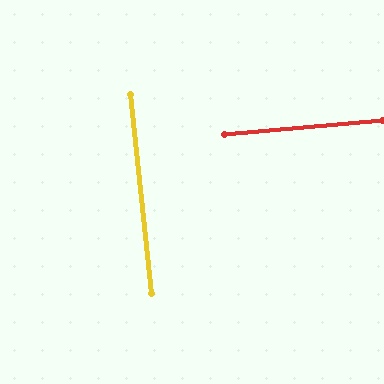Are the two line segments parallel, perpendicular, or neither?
Perpendicular — they meet at approximately 89°.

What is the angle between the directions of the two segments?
Approximately 89 degrees.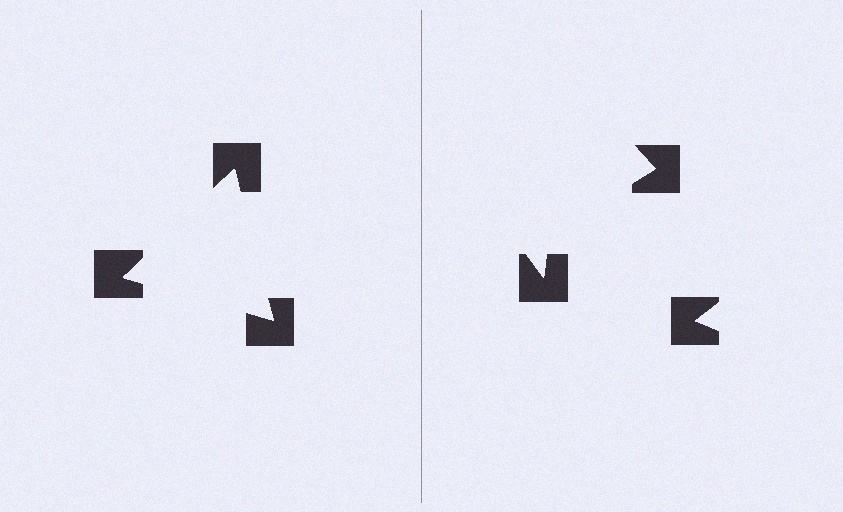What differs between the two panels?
The notched squares are positioned identically on both sides; only the wedge orientations differ. On the left they align to a triangle; on the right they are misaligned.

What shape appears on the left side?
An illusory triangle.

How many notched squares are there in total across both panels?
6 — 3 on each side.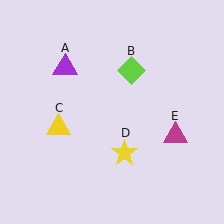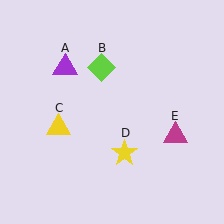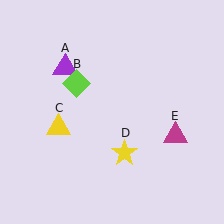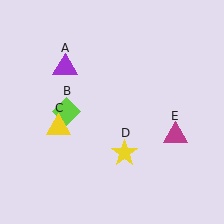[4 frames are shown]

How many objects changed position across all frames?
1 object changed position: lime diamond (object B).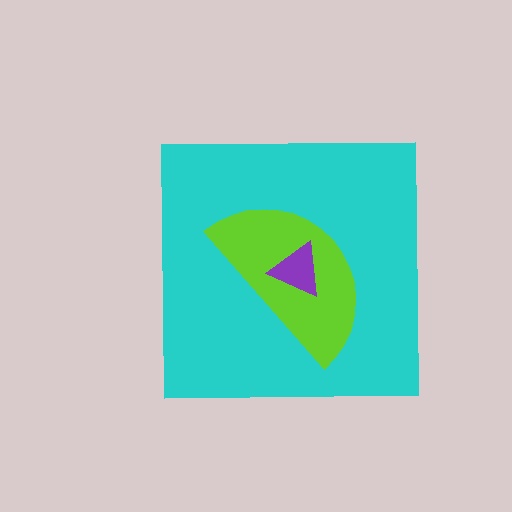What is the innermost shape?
The purple triangle.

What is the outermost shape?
The cyan square.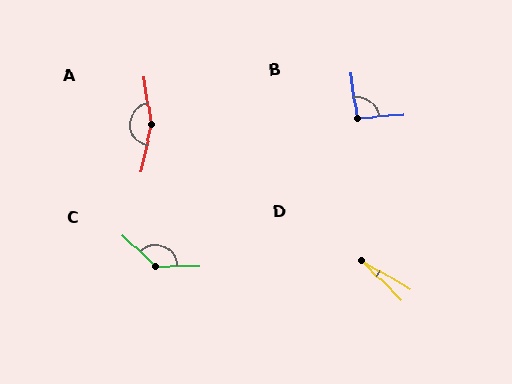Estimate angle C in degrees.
Approximately 135 degrees.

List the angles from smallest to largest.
D (15°), B (93°), C (135°), A (159°).